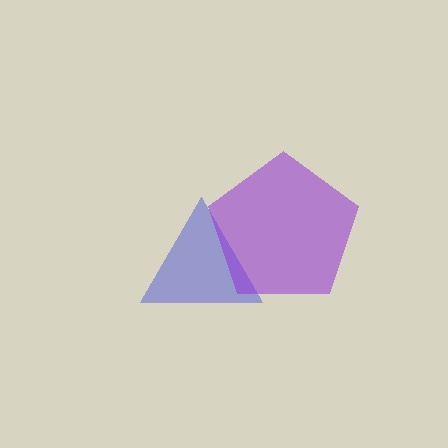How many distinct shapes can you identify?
There are 2 distinct shapes: a blue triangle, a purple pentagon.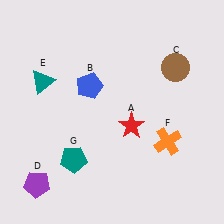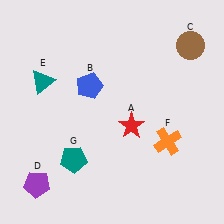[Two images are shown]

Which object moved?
The brown circle (C) moved up.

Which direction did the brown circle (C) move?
The brown circle (C) moved up.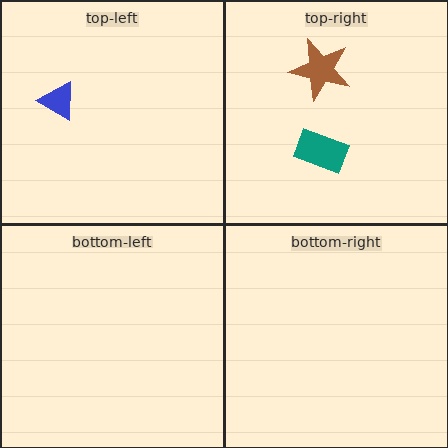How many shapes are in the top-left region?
1.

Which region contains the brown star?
The top-right region.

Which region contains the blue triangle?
The top-left region.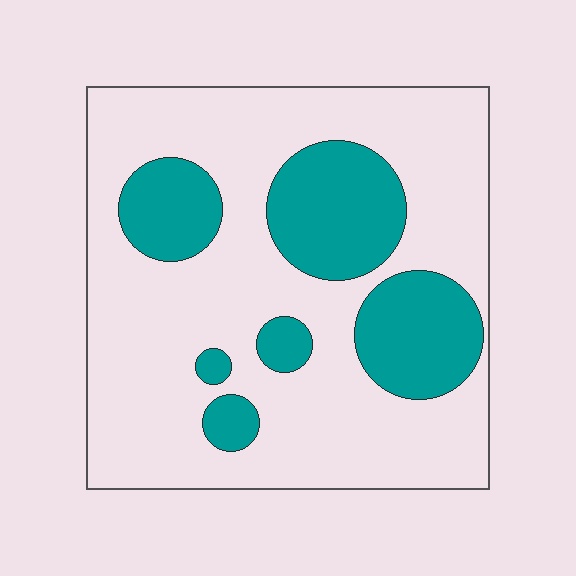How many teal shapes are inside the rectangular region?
6.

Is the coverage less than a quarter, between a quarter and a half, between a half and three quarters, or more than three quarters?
Between a quarter and a half.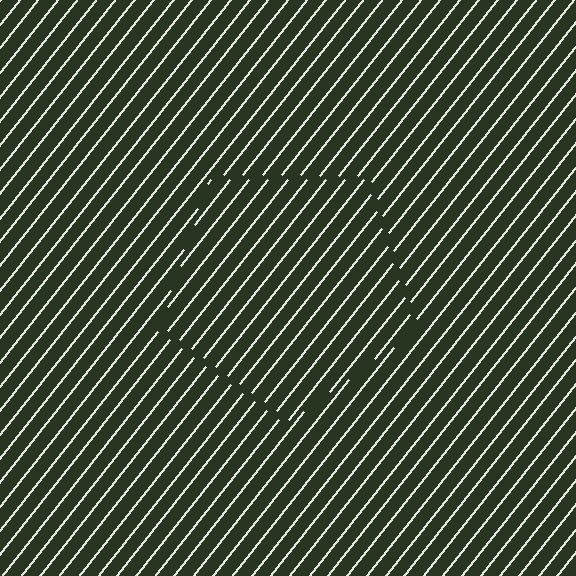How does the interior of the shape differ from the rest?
The interior of the shape contains the same grating, shifted by half a period — the contour is defined by the phase discontinuity where line-ends from the inner and outer gratings abut.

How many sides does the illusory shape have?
5 sides — the line-ends trace a pentagon.